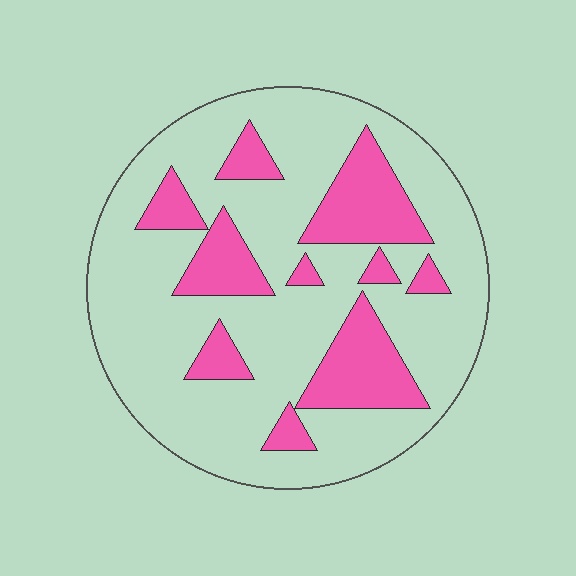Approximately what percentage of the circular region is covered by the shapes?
Approximately 25%.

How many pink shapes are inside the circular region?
10.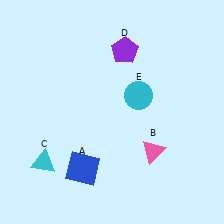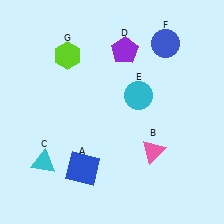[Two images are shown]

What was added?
A blue circle (F), a lime hexagon (G) were added in Image 2.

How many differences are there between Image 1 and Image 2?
There are 2 differences between the two images.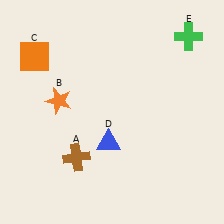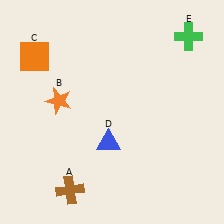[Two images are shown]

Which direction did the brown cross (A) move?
The brown cross (A) moved down.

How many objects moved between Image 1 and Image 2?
1 object moved between the two images.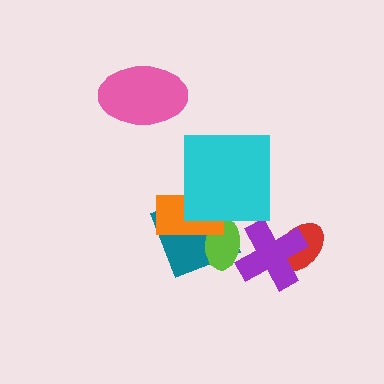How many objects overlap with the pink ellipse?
0 objects overlap with the pink ellipse.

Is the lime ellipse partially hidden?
Yes, it is partially covered by another shape.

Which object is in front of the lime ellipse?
The orange rectangle is in front of the lime ellipse.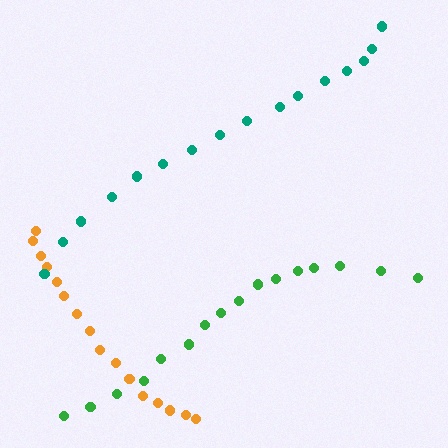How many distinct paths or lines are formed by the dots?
There are 3 distinct paths.